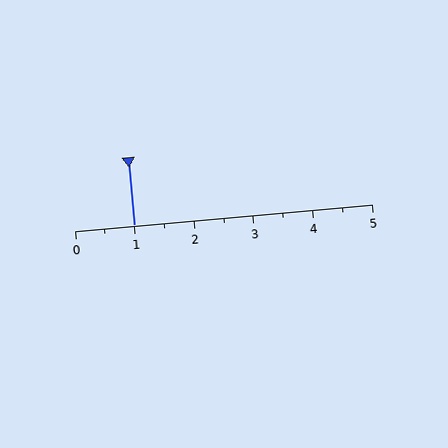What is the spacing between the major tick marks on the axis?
The major ticks are spaced 1 apart.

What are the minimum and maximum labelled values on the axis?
The axis runs from 0 to 5.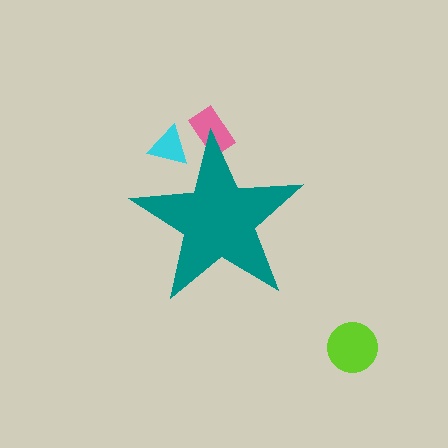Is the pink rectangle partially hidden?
Yes, the pink rectangle is partially hidden behind the teal star.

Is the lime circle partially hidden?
No, the lime circle is fully visible.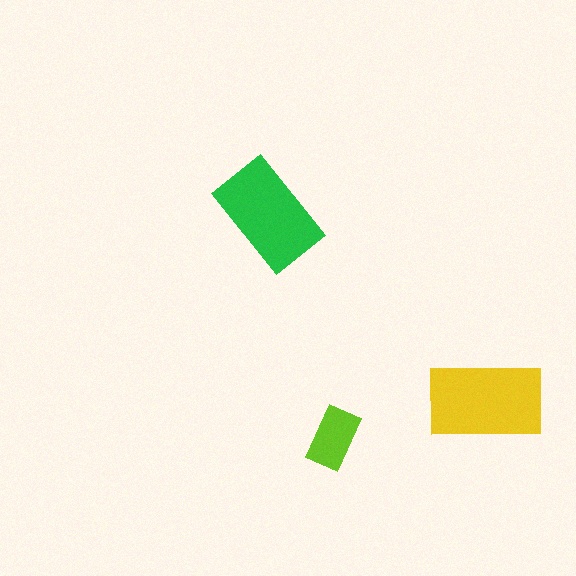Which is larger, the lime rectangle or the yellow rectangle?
The yellow one.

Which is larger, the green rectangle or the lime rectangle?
The green one.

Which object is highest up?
The green rectangle is topmost.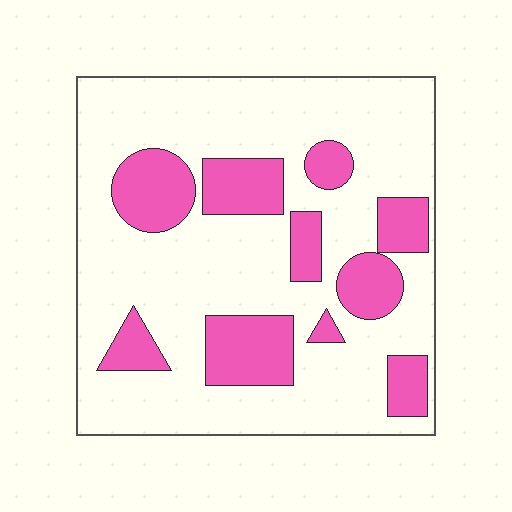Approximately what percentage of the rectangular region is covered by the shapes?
Approximately 25%.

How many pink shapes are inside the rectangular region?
10.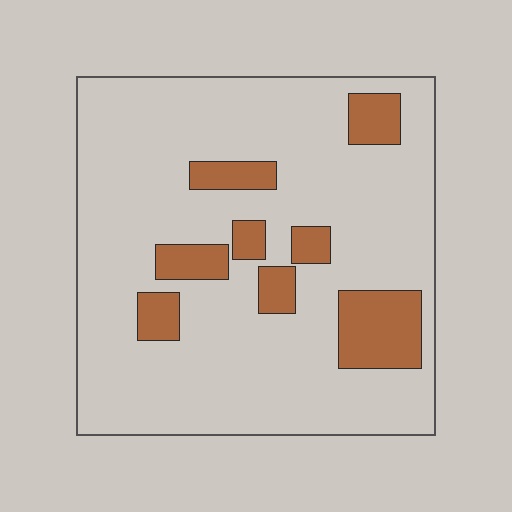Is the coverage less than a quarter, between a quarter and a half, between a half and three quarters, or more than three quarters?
Less than a quarter.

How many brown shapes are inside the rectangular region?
8.